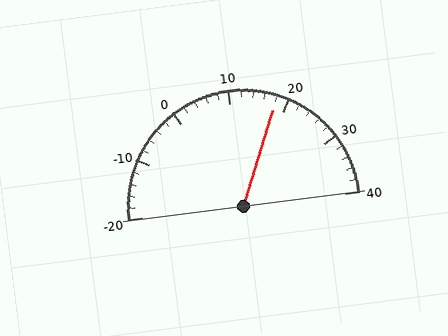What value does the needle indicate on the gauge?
The needle indicates approximately 18.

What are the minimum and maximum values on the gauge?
The gauge ranges from -20 to 40.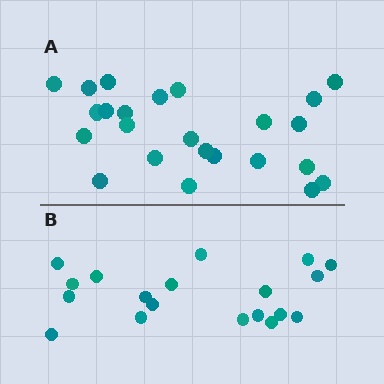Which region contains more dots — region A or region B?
Region A (the top region) has more dots.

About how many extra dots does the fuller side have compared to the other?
Region A has about 5 more dots than region B.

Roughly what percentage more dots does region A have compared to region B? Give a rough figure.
About 25% more.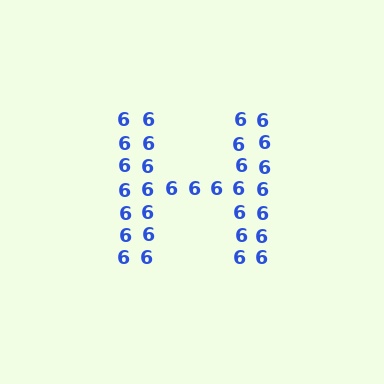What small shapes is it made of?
It is made of small digit 6's.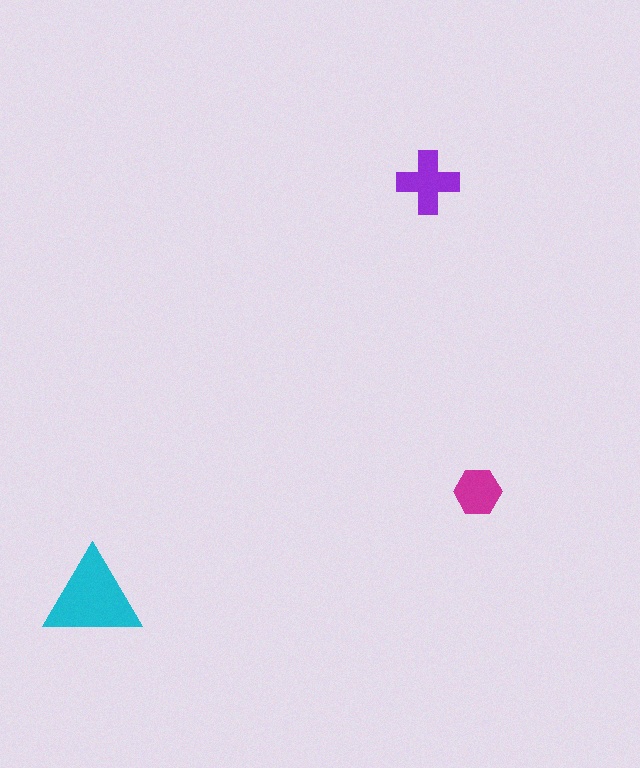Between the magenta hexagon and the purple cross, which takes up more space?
The purple cross.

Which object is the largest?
The cyan triangle.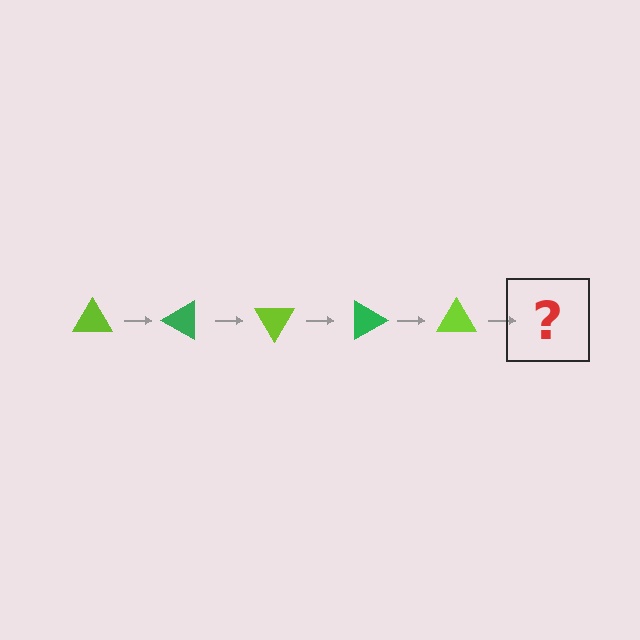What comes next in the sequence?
The next element should be a green triangle, rotated 150 degrees from the start.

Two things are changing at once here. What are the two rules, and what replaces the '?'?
The two rules are that it rotates 30 degrees each step and the color cycles through lime and green. The '?' should be a green triangle, rotated 150 degrees from the start.